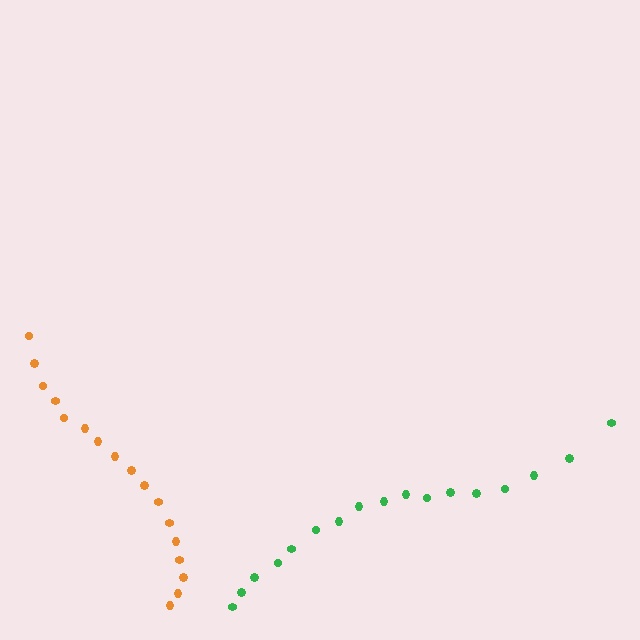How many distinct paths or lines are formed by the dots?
There are 2 distinct paths.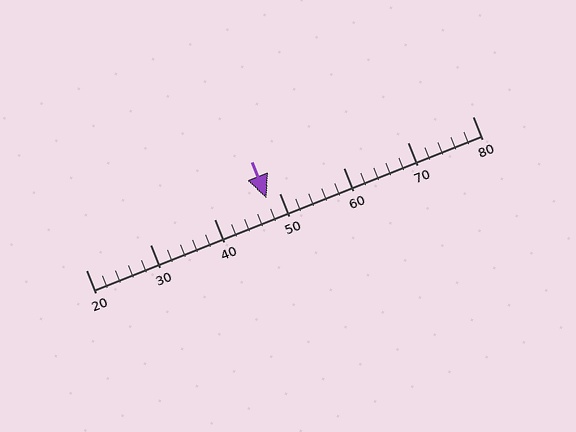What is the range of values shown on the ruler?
The ruler shows values from 20 to 80.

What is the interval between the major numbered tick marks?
The major tick marks are spaced 10 units apart.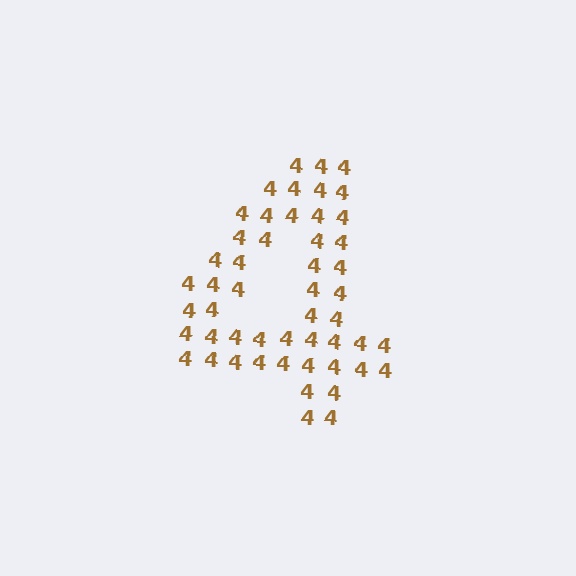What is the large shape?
The large shape is the digit 4.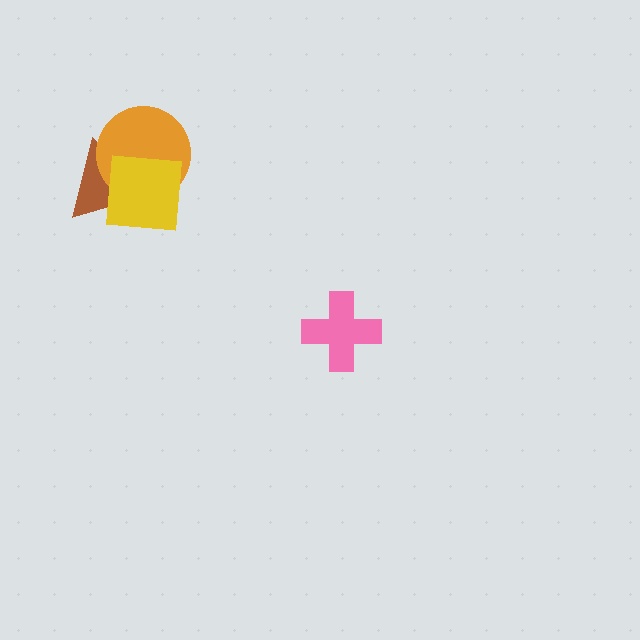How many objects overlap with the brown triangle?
2 objects overlap with the brown triangle.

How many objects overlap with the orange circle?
2 objects overlap with the orange circle.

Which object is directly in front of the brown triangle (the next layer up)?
The orange circle is directly in front of the brown triangle.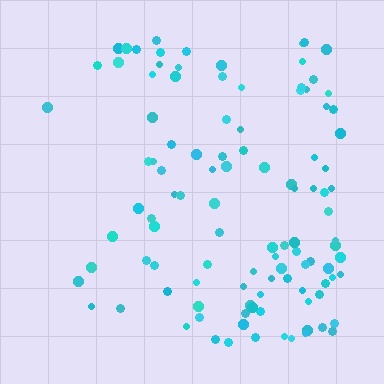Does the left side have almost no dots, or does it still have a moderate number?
Still a moderate number, just noticeably fewer than the right.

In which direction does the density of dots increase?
From left to right, with the right side densest.